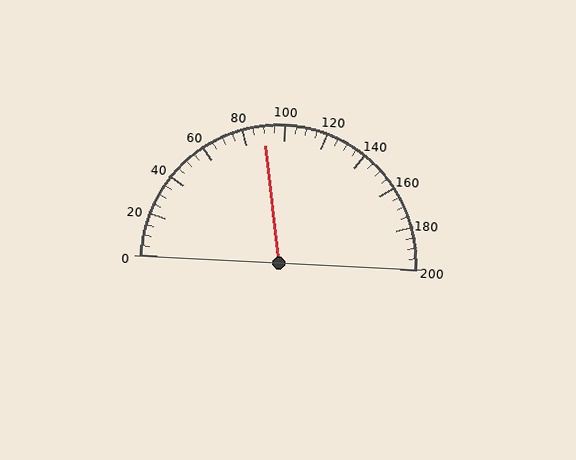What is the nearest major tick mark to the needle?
The nearest major tick mark is 80.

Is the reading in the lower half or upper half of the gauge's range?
The reading is in the lower half of the range (0 to 200).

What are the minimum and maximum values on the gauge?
The gauge ranges from 0 to 200.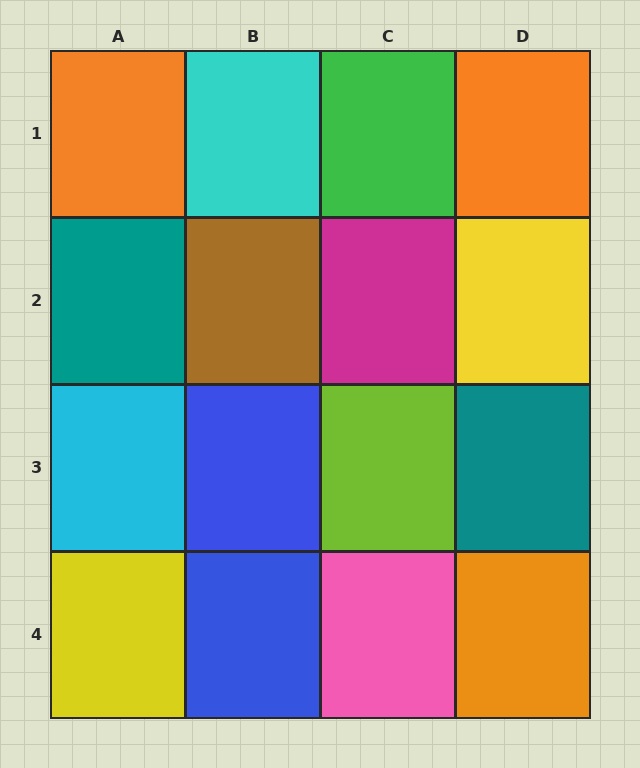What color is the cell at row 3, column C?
Lime.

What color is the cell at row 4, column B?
Blue.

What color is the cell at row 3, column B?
Blue.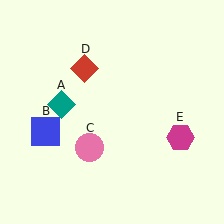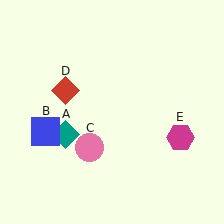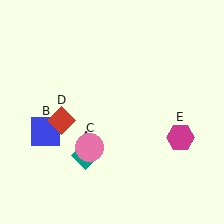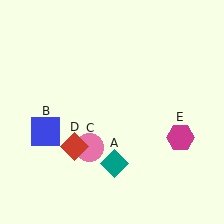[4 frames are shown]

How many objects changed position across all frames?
2 objects changed position: teal diamond (object A), red diamond (object D).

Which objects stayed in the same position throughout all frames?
Blue square (object B) and pink circle (object C) and magenta hexagon (object E) remained stationary.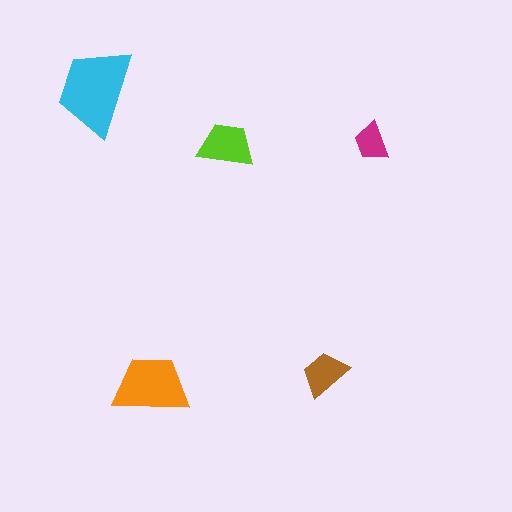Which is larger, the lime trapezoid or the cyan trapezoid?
The cyan one.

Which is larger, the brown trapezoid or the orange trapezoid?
The orange one.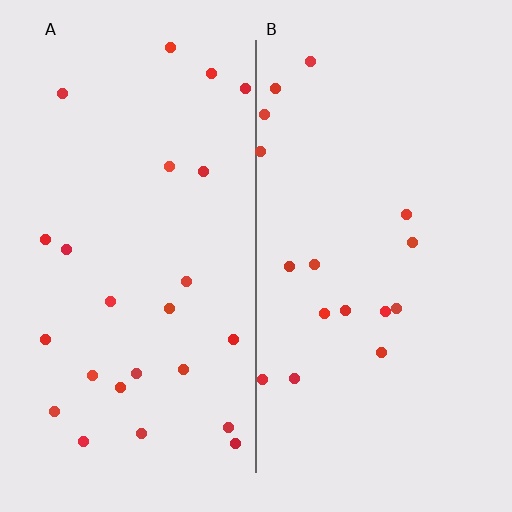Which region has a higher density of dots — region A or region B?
A (the left).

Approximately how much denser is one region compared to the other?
Approximately 1.5× — region A over region B.